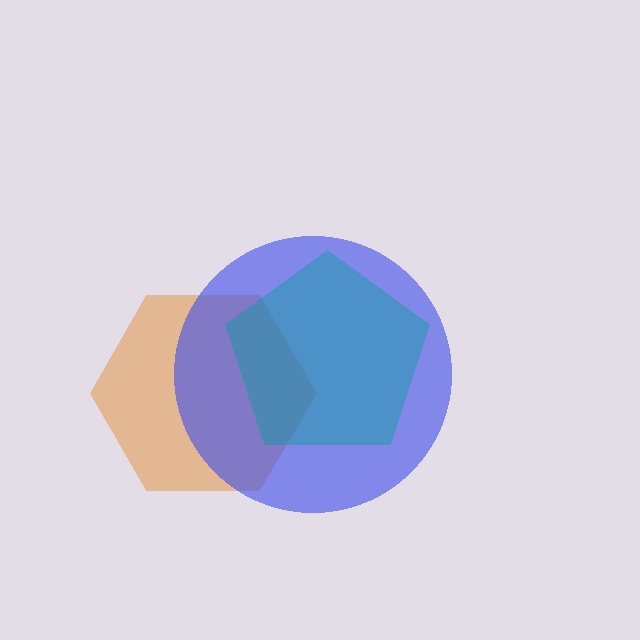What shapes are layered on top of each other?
The layered shapes are: an orange hexagon, a blue circle, a teal pentagon.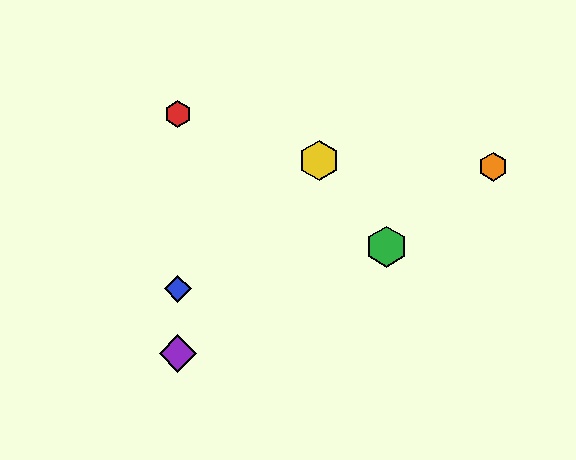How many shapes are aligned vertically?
3 shapes (the red hexagon, the blue diamond, the purple diamond) are aligned vertically.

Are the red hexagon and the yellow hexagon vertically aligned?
No, the red hexagon is at x≈178 and the yellow hexagon is at x≈319.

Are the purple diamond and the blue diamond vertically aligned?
Yes, both are at x≈178.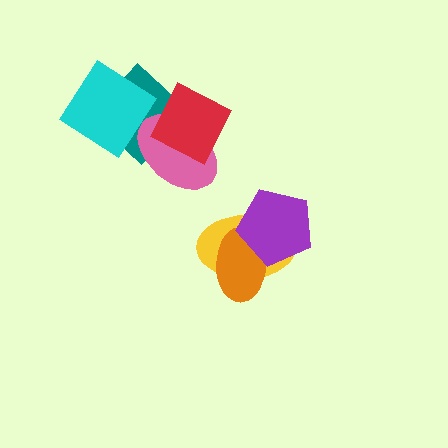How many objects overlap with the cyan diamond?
1 object overlaps with the cyan diamond.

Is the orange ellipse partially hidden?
Yes, it is partially covered by another shape.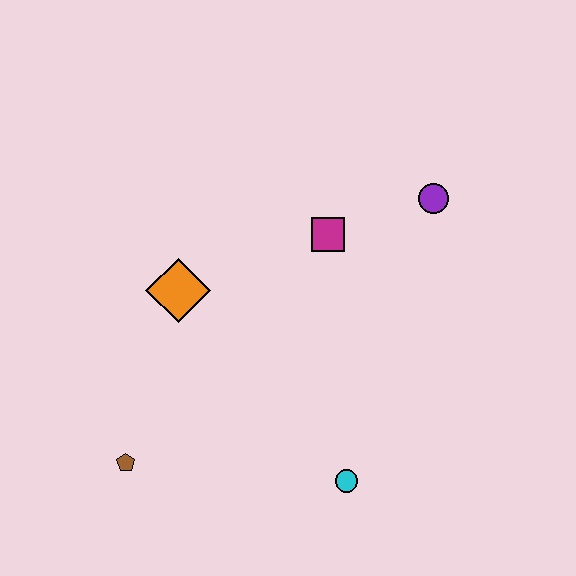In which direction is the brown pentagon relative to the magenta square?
The brown pentagon is below the magenta square.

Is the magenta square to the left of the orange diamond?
No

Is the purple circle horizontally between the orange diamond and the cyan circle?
No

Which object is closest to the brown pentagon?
The orange diamond is closest to the brown pentagon.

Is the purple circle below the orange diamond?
No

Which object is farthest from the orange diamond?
The purple circle is farthest from the orange diamond.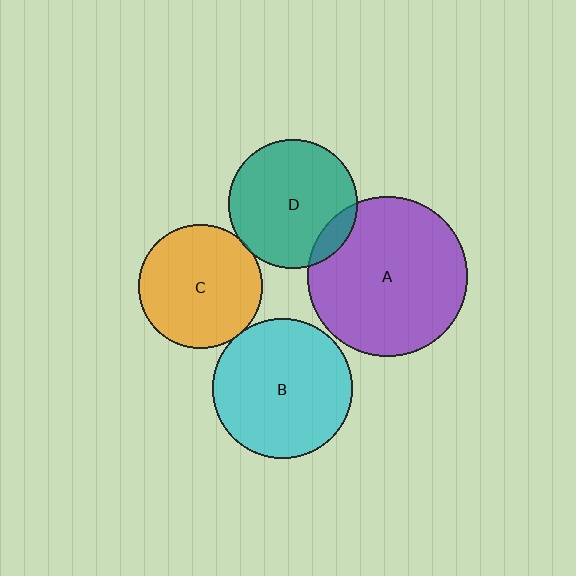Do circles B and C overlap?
Yes.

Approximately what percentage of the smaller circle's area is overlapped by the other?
Approximately 5%.